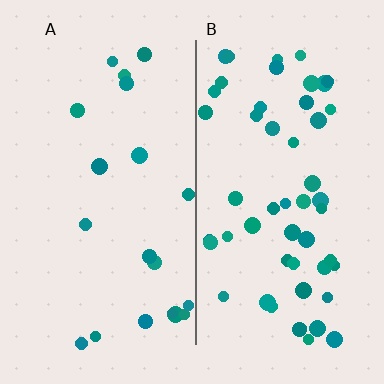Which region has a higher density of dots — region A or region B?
B (the right).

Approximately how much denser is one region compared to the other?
Approximately 2.7× — region B over region A.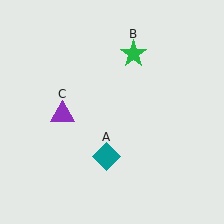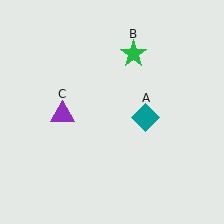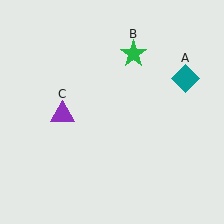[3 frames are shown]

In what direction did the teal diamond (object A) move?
The teal diamond (object A) moved up and to the right.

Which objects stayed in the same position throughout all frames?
Green star (object B) and purple triangle (object C) remained stationary.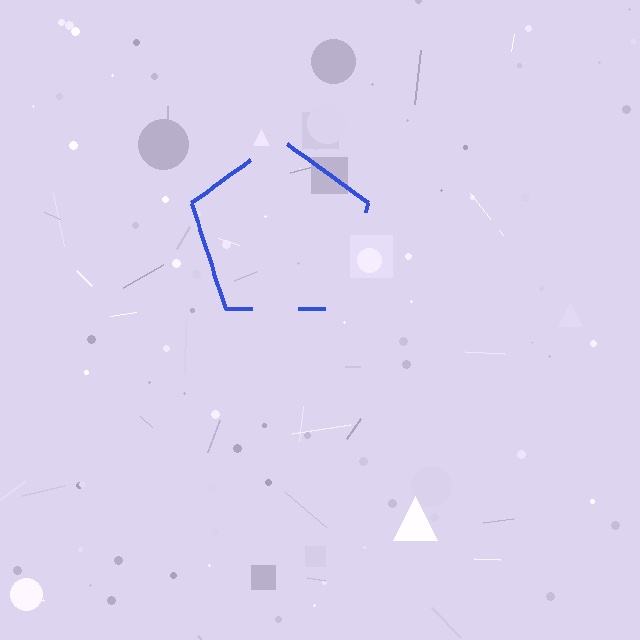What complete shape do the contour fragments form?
The contour fragments form a pentagon.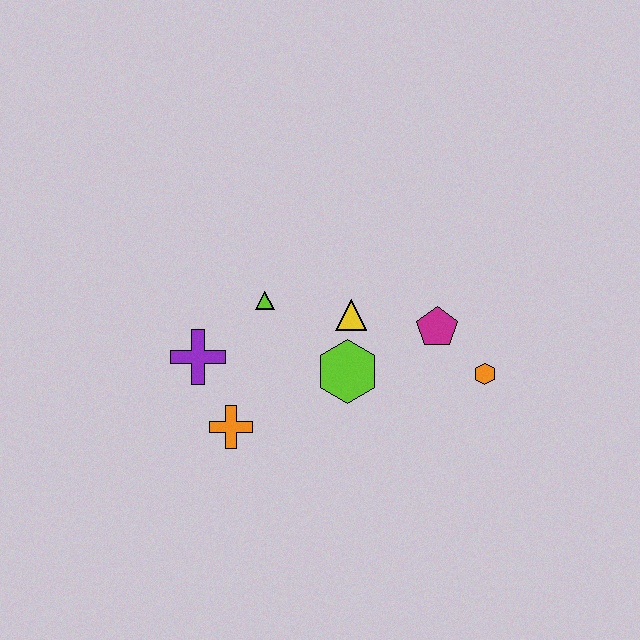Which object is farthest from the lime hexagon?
The purple cross is farthest from the lime hexagon.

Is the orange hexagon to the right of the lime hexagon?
Yes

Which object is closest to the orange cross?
The purple cross is closest to the orange cross.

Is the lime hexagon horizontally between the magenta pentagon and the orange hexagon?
No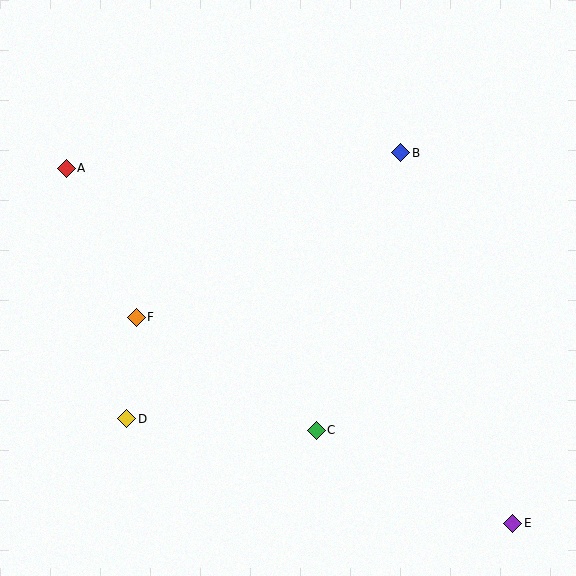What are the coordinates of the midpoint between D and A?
The midpoint between D and A is at (96, 293).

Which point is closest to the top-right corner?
Point B is closest to the top-right corner.